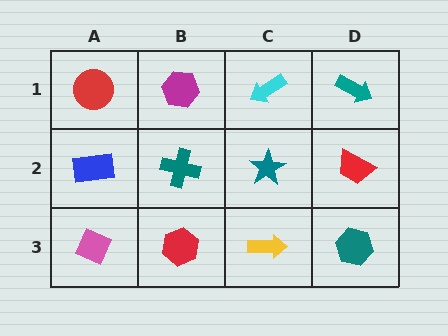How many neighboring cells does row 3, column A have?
2.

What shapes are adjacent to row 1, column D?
A red trapezoid (row 2, column D), a cyan arrow (row 1, column C).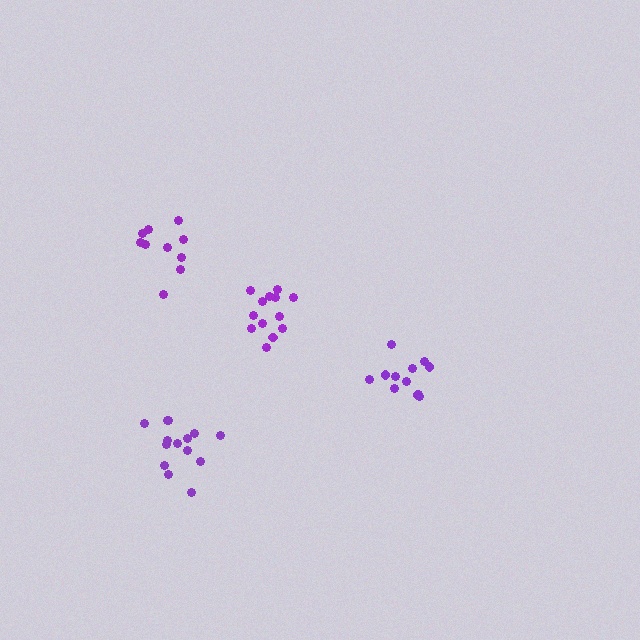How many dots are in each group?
Group 1: 14 dots, Group 2: 12 dots, Group 3: 13 dots, Group 4: 10 dots (49 total).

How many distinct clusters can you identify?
There are 4 distinct clusters.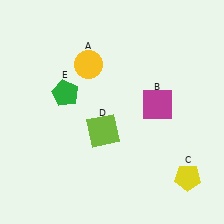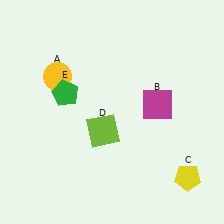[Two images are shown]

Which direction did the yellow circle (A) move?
The yellow circle (A) moved left.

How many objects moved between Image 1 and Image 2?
1 object moved between the two images.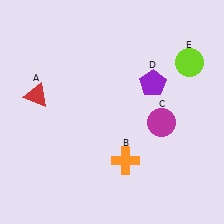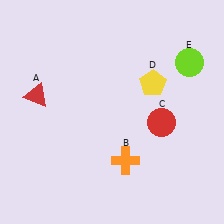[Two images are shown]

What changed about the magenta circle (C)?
In Image 1, C is magenta. In Image 2, it changed to red.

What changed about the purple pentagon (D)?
In Image 1, D is purple. In Image 2, it changed to yellow.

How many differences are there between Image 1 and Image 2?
There are 2 differences between the two images.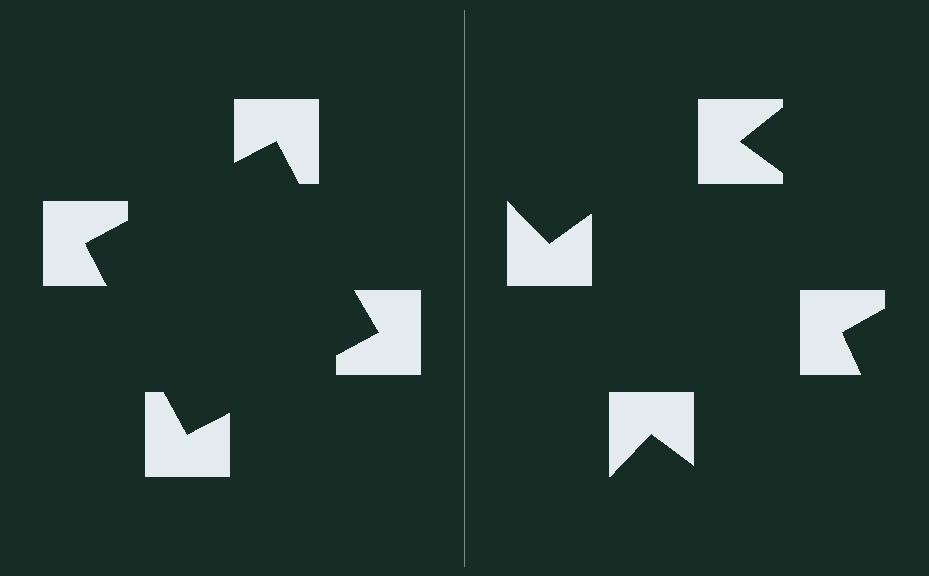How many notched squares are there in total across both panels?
8 — 4 on each side.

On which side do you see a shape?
An illusory square appears on the left side. On the right side the wedge cuts are rotated, so no coherent shape forms.